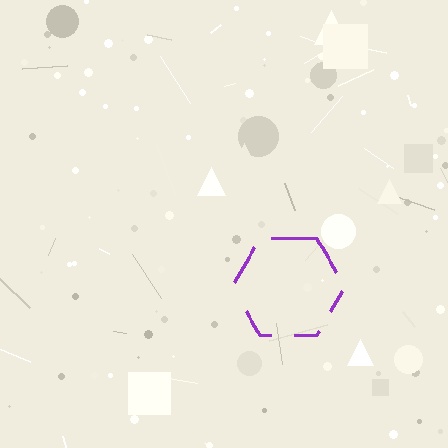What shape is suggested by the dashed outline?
The dashed outline suggests a hexagon.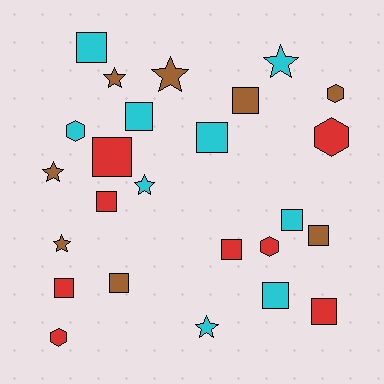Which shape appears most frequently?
Square, with 13 objects.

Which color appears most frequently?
Cyan, with 9 objects.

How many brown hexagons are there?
There is 1 brown hexagon.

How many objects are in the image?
There are 25 objects.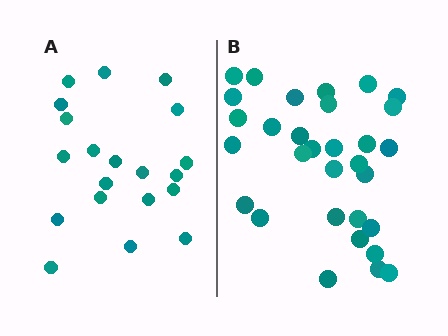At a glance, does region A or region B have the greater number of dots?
Region B (the right region) has more dots.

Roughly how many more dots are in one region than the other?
Region B has roughly 12 or so more dots than region A.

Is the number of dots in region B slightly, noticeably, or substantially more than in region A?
Region B has substantially more. The ratio is roughly 1.6 to 1.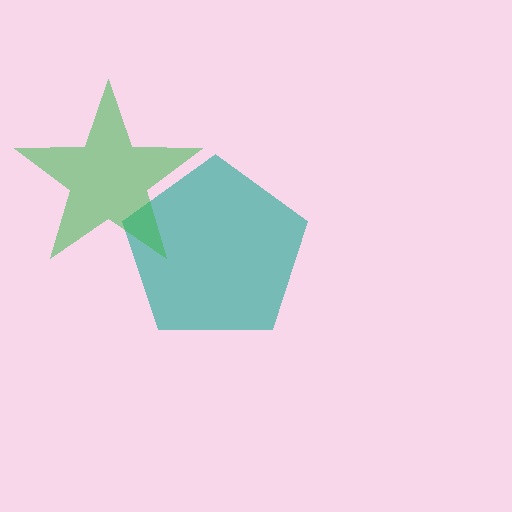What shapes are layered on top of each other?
The layered shapes are: a teal pentagon, a green star.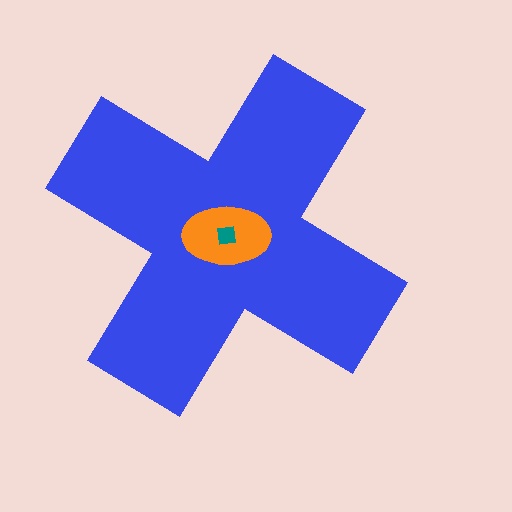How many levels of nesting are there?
3.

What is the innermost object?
The teal square.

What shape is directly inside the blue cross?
The orange ellipse.